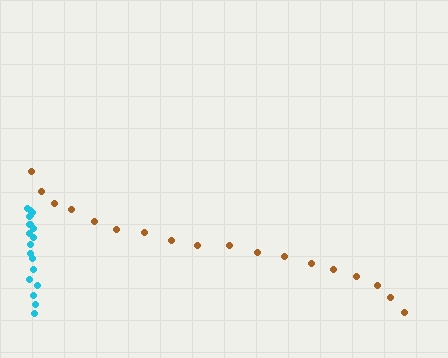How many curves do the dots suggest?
There are 2 distinct paths.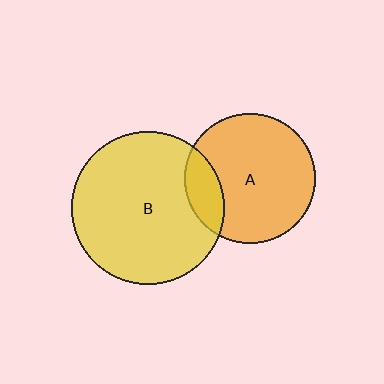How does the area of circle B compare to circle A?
Approximately 1.4 times.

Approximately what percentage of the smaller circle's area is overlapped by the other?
Approximately 15%.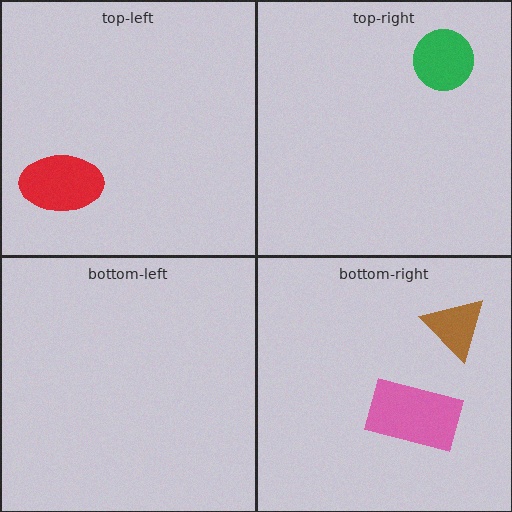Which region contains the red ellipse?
The top-left region.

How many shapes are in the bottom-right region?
2.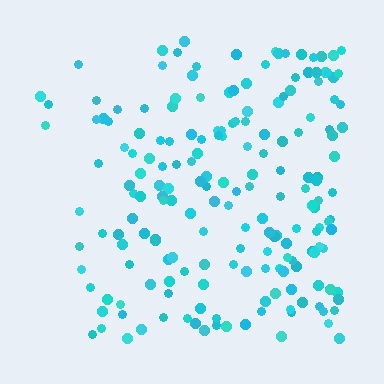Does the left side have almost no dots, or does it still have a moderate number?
Still a moderate number, just noticeably fewer than the right.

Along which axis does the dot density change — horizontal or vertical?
Horizontal.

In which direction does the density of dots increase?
From left to right, with the right side densest.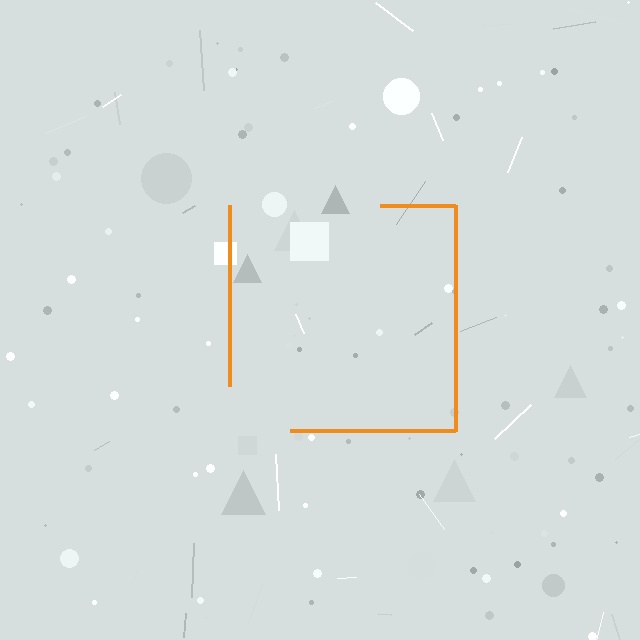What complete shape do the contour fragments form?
The contour fragments form a square.